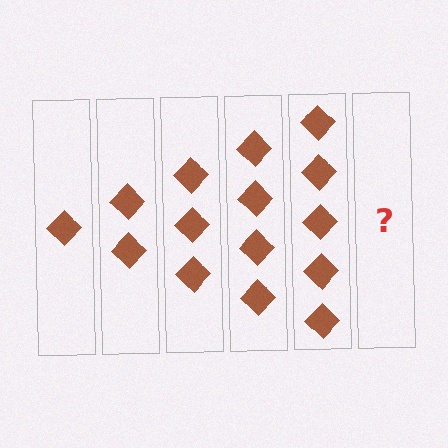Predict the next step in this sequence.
The next step is 6 diamonds.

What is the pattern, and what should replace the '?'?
The pattern is that each step adds one more diamond. The '?' should be 6 diamonds.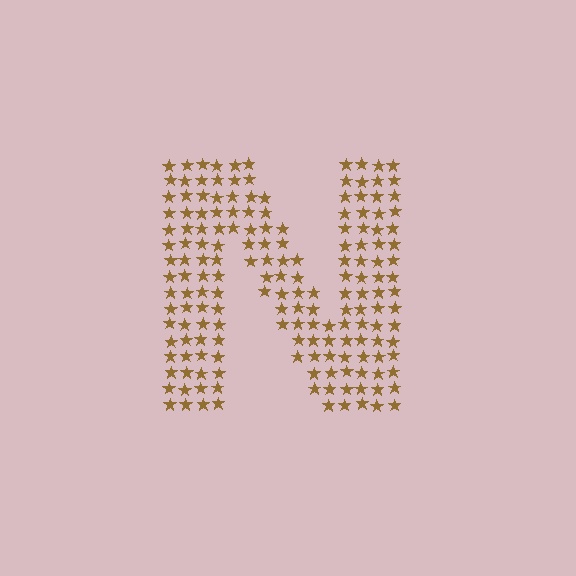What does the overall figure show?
The overall figure shows the letter N.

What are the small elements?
The small elements are stars.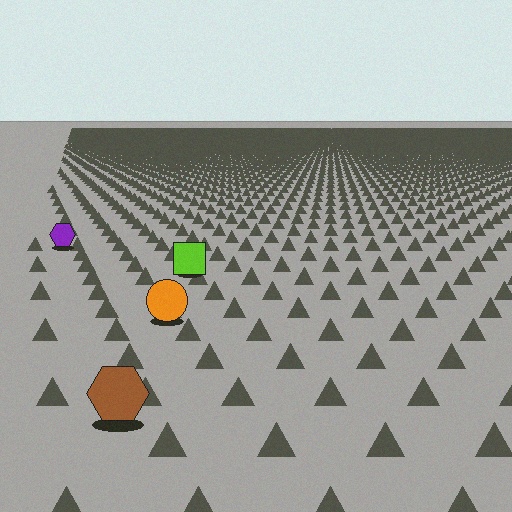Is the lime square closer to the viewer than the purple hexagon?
Yes. The lime square is closer — you can tell from the texture gradient: the ground texture is coarser near it.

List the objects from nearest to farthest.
From nearest to farthest: the brown hexagon, the orange circle, the lime square, the purple hexagon.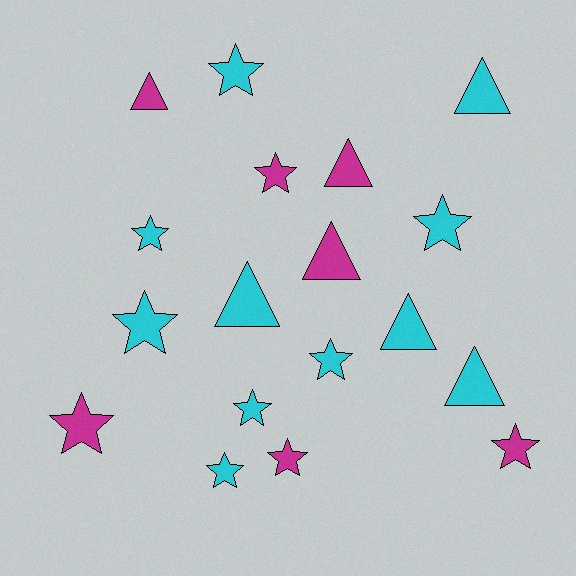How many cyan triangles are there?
There are 4 cyan triangles.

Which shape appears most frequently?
Star, with 11 objects.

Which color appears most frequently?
Cyan, with 11 objects.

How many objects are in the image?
There are 18 objects.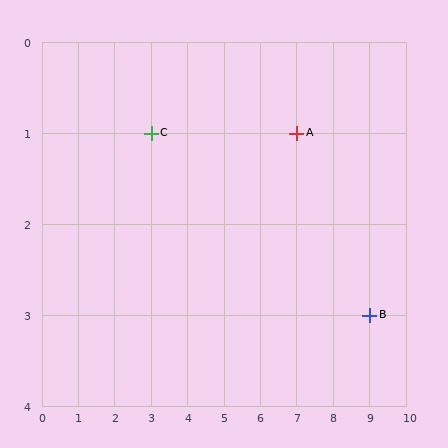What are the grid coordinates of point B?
Point B is at grid coordinates (9, 3).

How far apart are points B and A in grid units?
Points B and A are 2 columns and 2 rows apart (about 2.8 grid units diagonally).